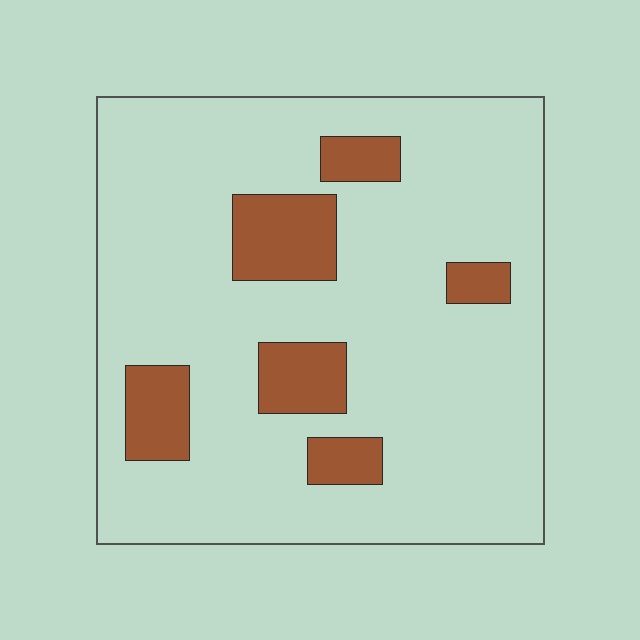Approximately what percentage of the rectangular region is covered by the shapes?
Approximately 15%.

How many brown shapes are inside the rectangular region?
6.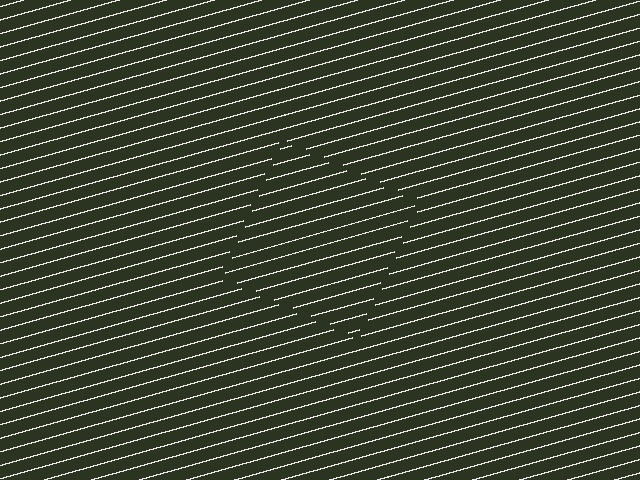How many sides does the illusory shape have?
4 sides — the line-ends trace a square.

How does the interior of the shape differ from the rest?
The interior of the shape contains the same grating, shifted by half a period — the contour is defined by the phase discontinuity where line-ends from the inner and outer gratings abut.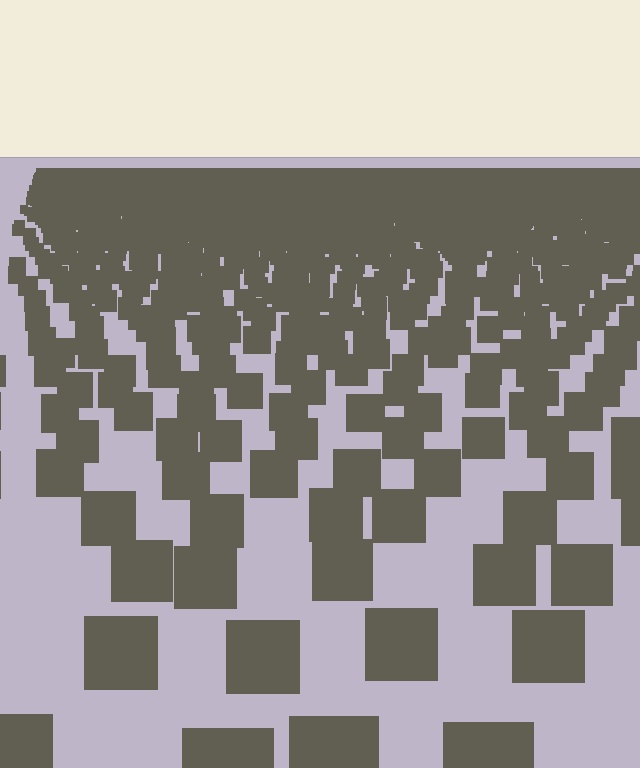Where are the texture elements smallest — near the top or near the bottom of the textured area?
Near the top.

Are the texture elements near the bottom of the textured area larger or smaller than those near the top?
Larger. Near the bottom, elements are closer to the viewer and appear at a bigger on-screen size.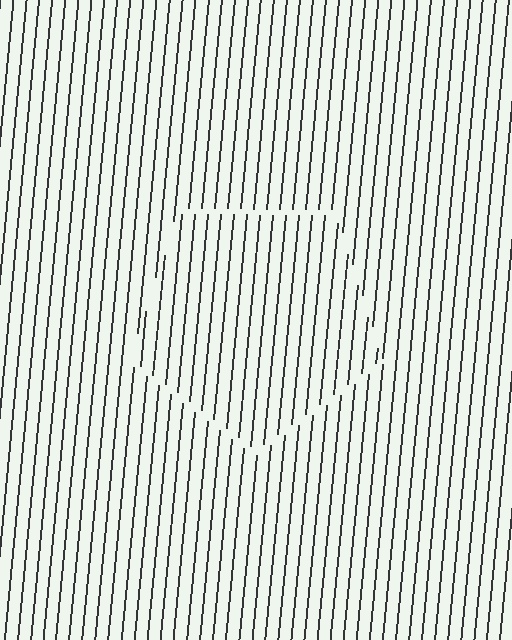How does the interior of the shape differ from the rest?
The interior of the shape contains the same grating, shifted by half a period — the contour is defined by the phase discontinuity where line-ends from the inner and outer gratings abut.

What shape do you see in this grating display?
An illusory pentagon. The interior of the shape contains the same grating, shifted by half a period — the contour is defined by the phase discontinuity where line-ends from the inner and outer gratings abut.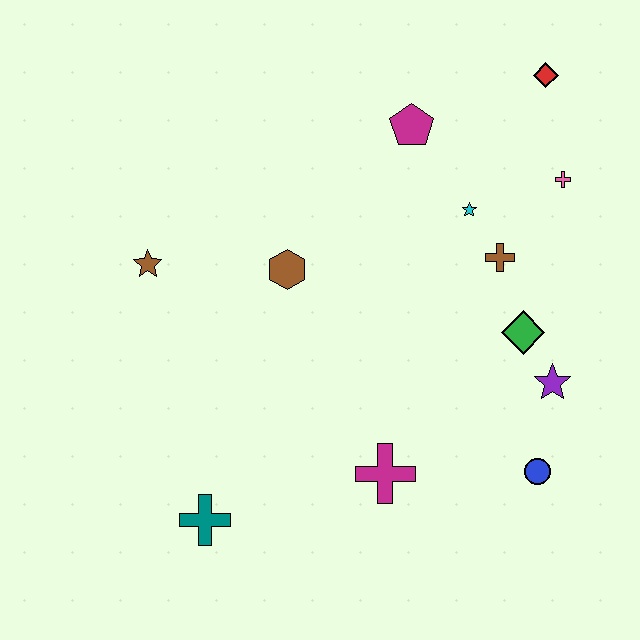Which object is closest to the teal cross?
The magenta cross is closest to the teal cross.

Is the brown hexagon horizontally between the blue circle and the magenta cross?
No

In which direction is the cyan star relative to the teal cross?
The cyan star is above the teal cross.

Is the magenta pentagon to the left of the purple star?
Yes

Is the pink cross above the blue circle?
Yes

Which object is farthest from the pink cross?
The teal cross is farthest from the pink cross.